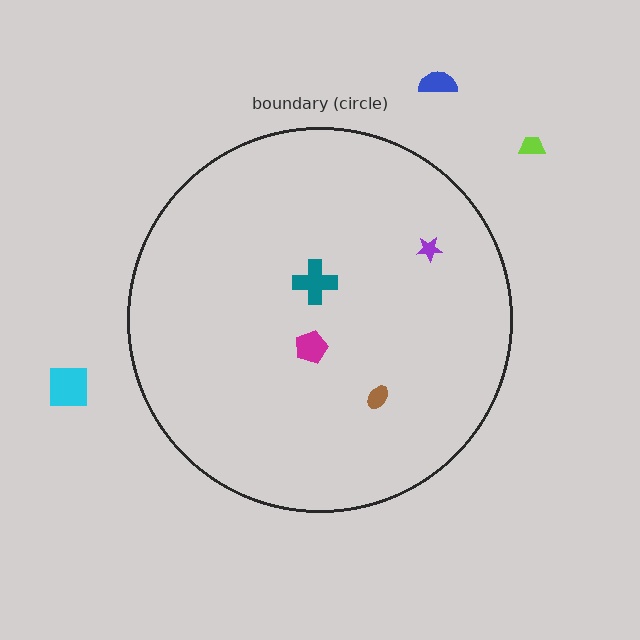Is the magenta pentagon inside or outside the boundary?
Inside.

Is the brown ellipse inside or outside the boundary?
Inside.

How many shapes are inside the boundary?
4 inside, 3 outside.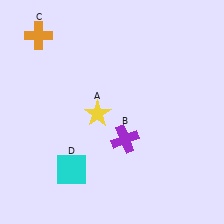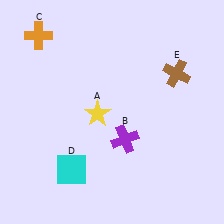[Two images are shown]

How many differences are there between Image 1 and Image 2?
There is 1 difference between the two images.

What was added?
A brown cross (E) was added in Image 2.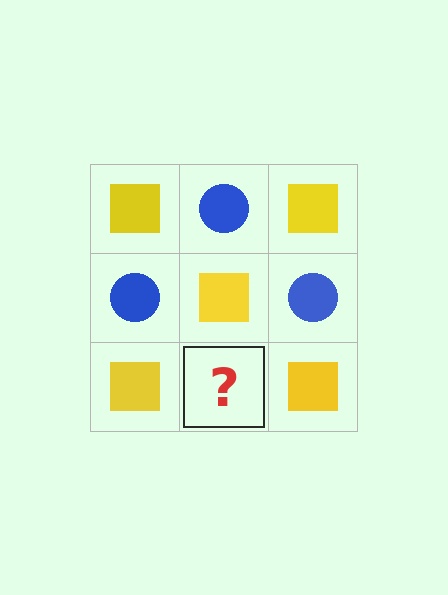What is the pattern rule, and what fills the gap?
The rule is that it alternates yellow square and blue circle in a checkerboard pattern. The gap should be filled with a blue circle.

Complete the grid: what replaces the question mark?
The question mark should be replaced with a blue circle.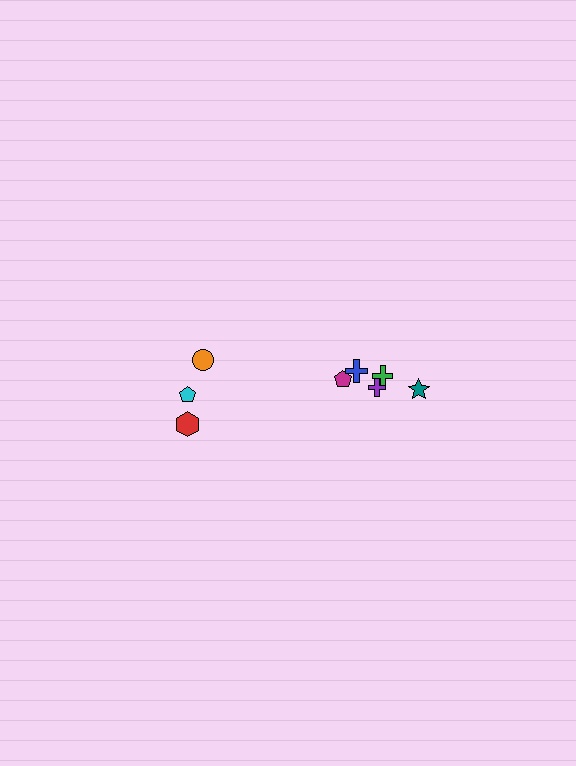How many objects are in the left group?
There are 3 objects.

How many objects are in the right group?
There are 5 objects.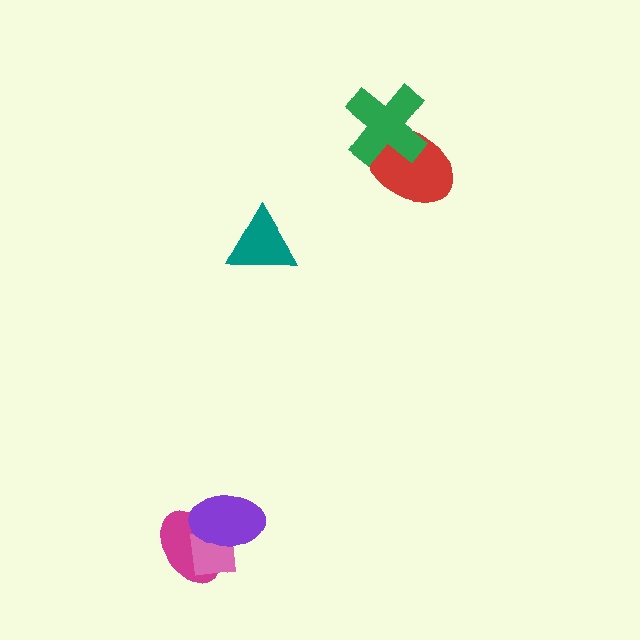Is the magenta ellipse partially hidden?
Yes, it is partially covered by another shape.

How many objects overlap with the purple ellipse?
2 objects overlap with the purple ellipse.